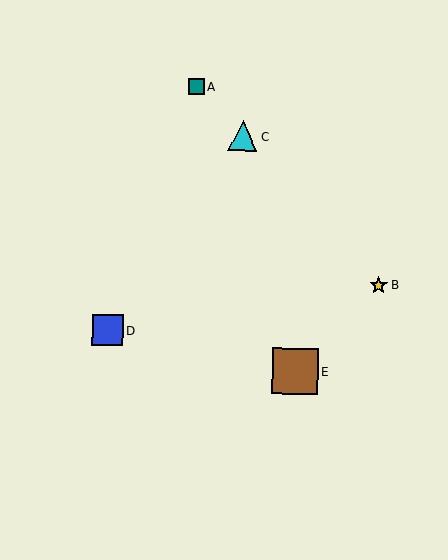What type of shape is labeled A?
Shape A is a teal square.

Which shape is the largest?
The brown square (labeled E) is the largest.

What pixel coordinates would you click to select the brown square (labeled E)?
Click at (295, 371) to select the brown square E.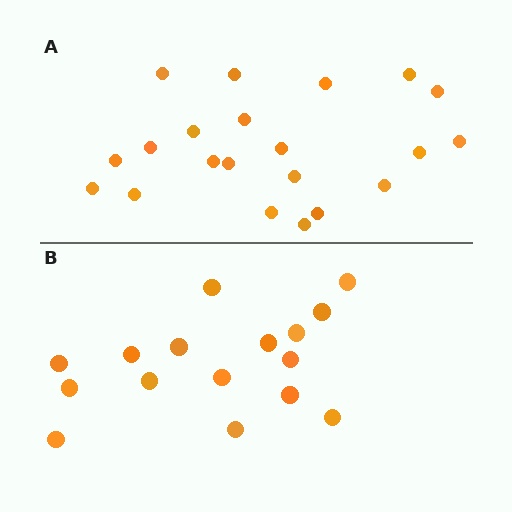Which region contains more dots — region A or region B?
Region A (the top region) has more dots.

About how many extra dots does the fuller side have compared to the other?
Region A has about 5 more dots than region B.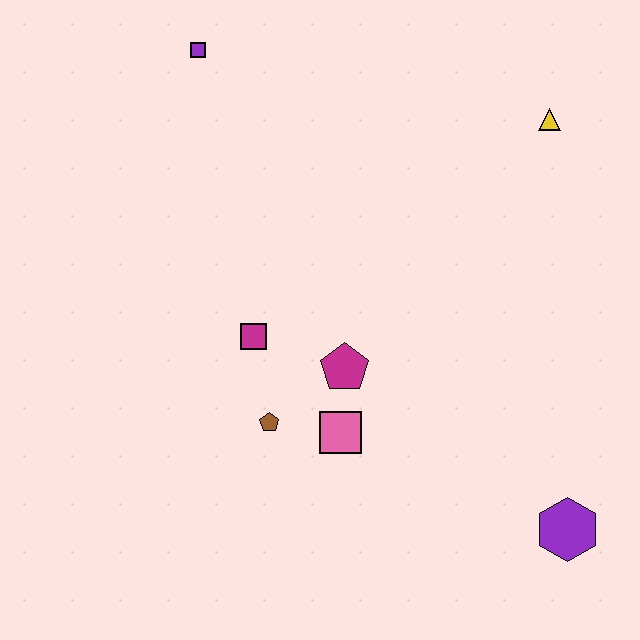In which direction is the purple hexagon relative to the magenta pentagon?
The purple hexagon is to the right of the magenta pentagon.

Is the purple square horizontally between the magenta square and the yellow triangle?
No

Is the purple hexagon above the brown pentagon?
No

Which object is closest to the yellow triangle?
The magenta pentagon is closest to the yellow triangle.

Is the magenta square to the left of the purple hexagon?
Yes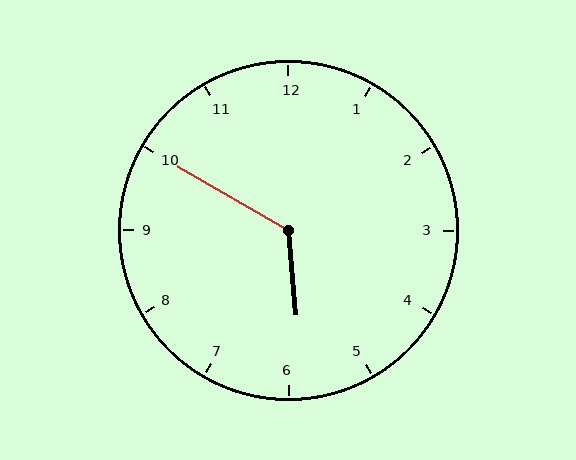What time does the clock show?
5:50.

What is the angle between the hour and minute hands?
Approximately 125 degrees.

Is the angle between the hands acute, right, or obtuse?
It is obtuse.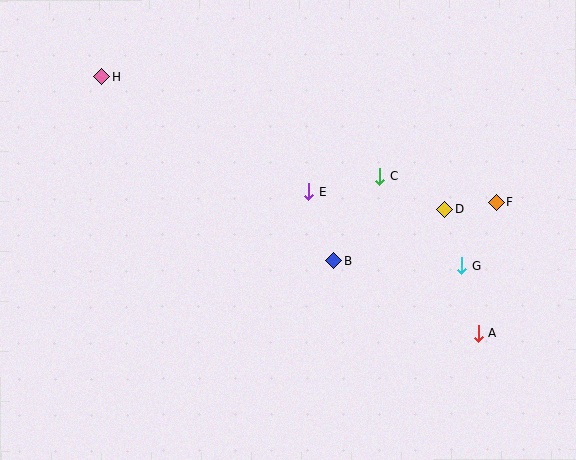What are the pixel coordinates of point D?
Point D is at (445, 209).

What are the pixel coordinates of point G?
Point G is at (462, 266).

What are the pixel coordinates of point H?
Point H is at (102, 77).